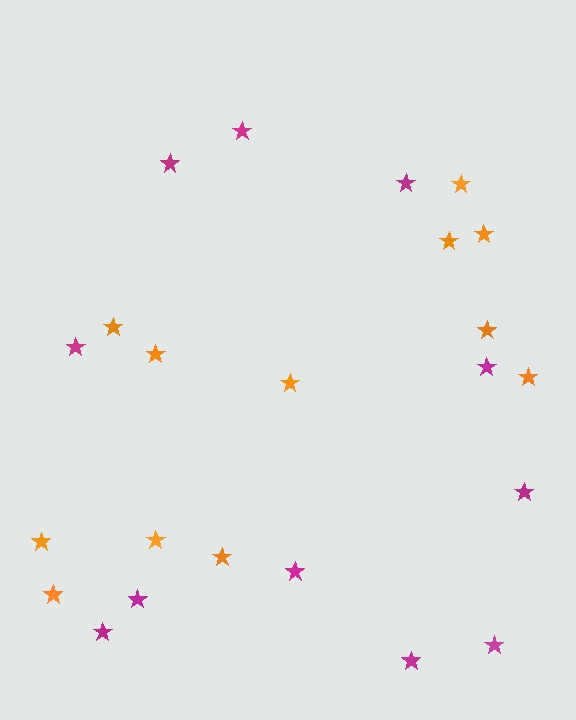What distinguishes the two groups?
There are 2 groups: one group of orange stars (12) and one group of magenta stars (11).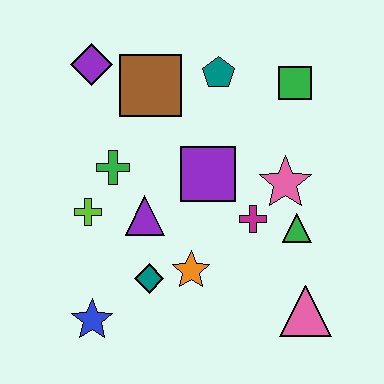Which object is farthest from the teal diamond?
The green square is farthest from the teal diamond.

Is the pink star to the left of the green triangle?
Yes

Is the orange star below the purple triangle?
Yes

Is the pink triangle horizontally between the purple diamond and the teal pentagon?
No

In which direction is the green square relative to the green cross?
The green square is to the right of the green cross.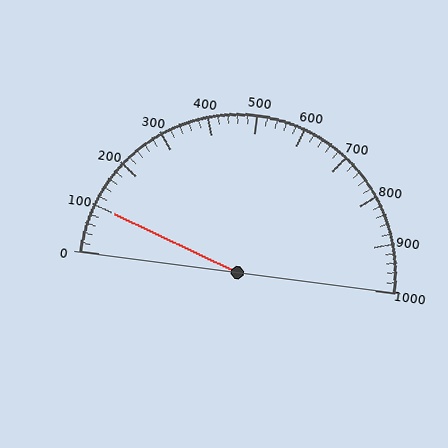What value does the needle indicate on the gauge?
The needle indicates approximately 100.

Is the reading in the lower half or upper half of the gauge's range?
The reading is in the lower half of the range (0 to 1000).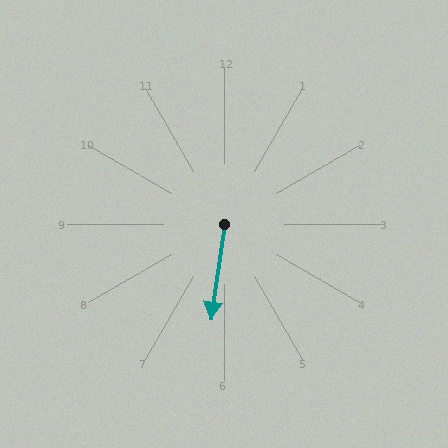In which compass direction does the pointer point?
South.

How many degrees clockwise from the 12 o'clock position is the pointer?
Approximately 188 degrees.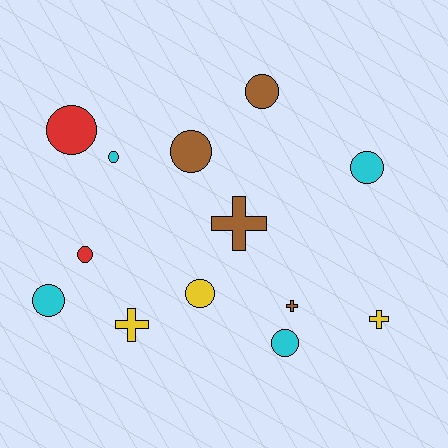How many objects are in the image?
There are 13 objects.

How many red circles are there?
There are 2 red circles.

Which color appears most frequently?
Cyan, with 4 objects.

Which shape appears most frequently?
Circle, with 9 objects.